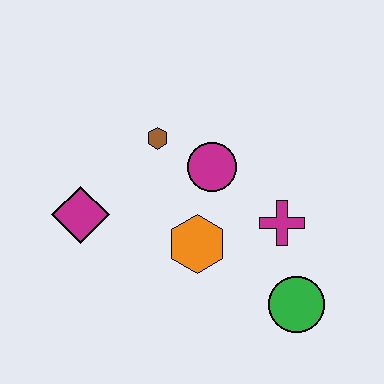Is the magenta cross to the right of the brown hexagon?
Yes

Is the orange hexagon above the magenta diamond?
No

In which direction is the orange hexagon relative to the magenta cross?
The orange hexagon is to the left of the magenta cross.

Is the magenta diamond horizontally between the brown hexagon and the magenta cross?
No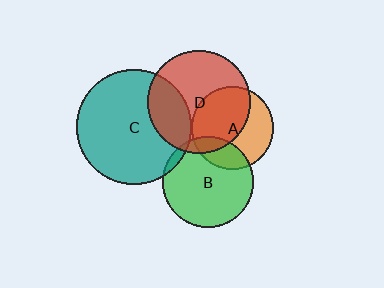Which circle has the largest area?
Circle C (teal).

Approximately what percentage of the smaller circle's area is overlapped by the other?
Approximately 5%.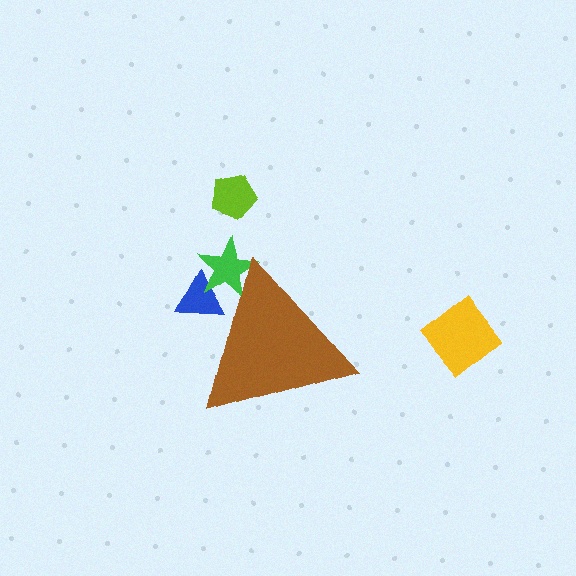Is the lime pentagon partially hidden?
No, the lime pentagon is fully visible.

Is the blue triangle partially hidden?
Yes, the blue triangle is partially hidden behind the brown triangle.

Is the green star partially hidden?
Yes, the green star is partially hidden behind the brown triangle.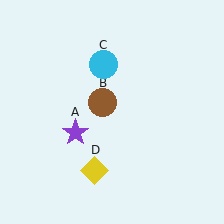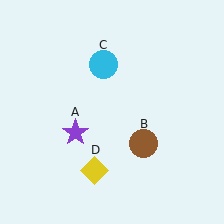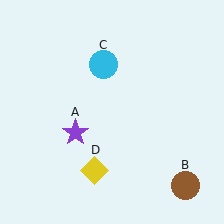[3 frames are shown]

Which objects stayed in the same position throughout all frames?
Purple star (object A) and cyan circle (object C) and yellow diamond (object D) remained stationary.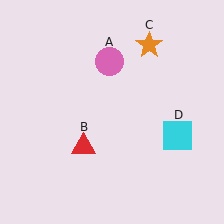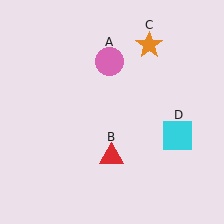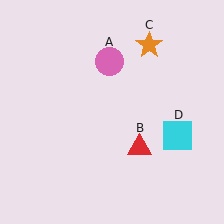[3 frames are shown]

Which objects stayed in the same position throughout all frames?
Pink circle (object A) and orange star (object C) and cyan square (object D) remained stationary.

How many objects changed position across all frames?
1 object changed position: red triangle (object B).